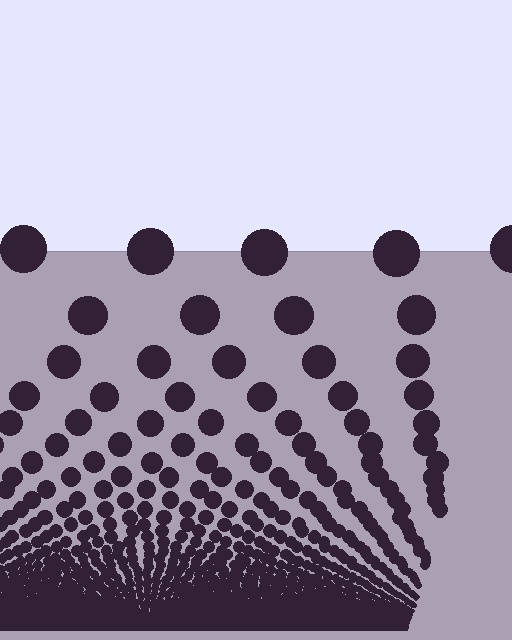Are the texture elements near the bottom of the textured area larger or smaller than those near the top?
Smaller. The gradient is inverted — elements near the bottom are smaller and denser.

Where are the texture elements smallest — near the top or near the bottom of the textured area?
Near the bottom.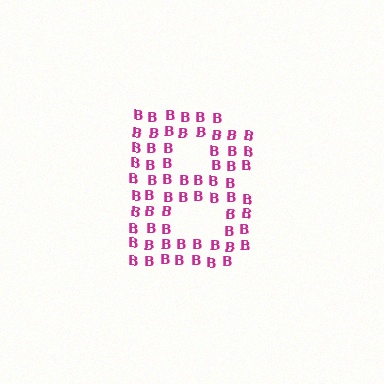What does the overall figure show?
The overall figure shows the letter B.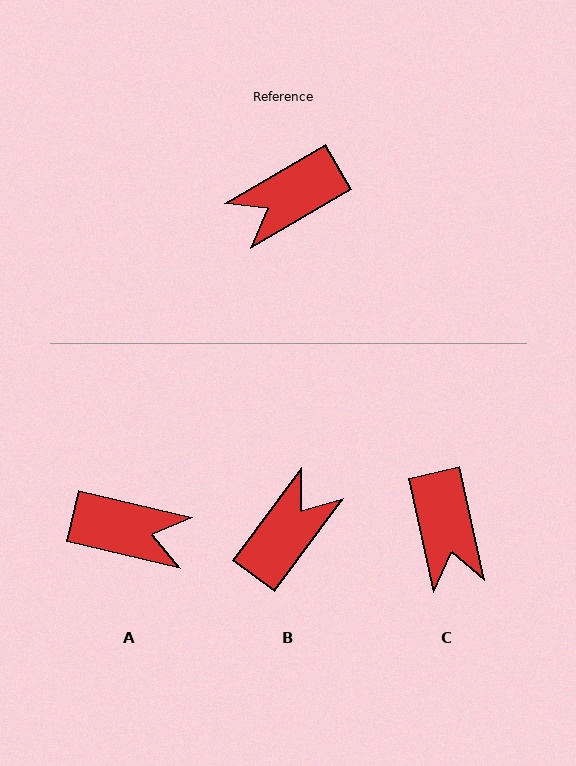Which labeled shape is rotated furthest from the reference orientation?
B, about 157 degrees away.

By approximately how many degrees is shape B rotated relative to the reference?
Approximately 157 degrees clockwise.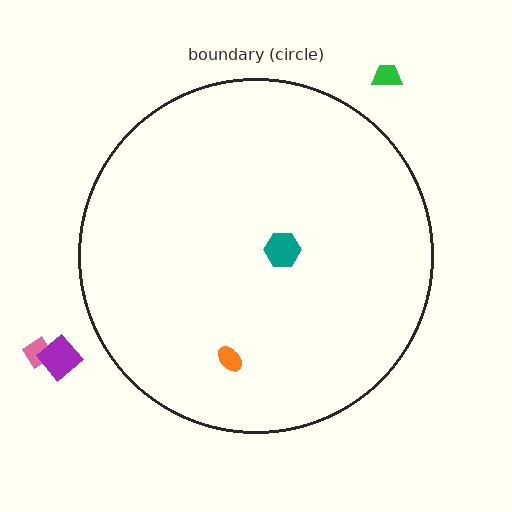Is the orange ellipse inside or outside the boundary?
Inside.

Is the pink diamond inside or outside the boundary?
Outside.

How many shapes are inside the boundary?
2 inside, 3 outside.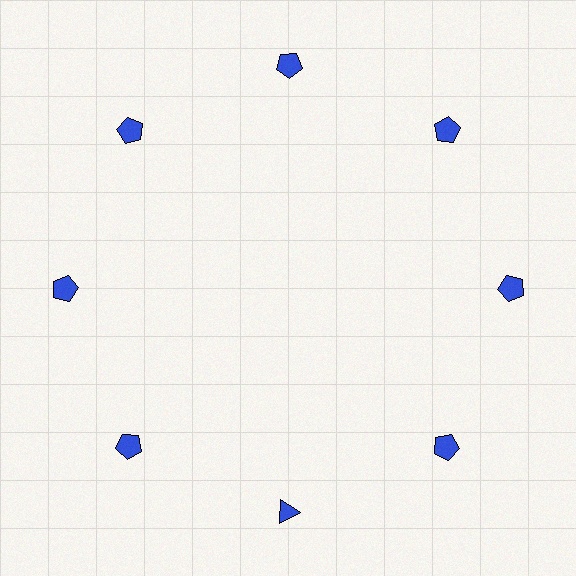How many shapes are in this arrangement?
There are 8 shapes arranged in a ring pattern.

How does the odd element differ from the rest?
It has a different shape: triangle instead of pentagon.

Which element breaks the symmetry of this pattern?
The blue triangle at roughly the 6 o'clock position breaks the symmetry. All other shapes are blue pentagons.